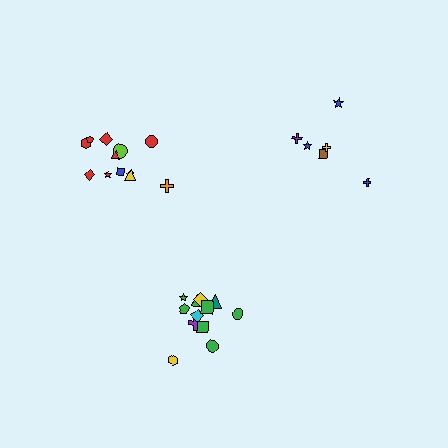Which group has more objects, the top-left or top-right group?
The top-left group.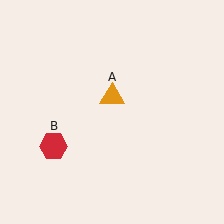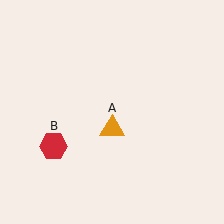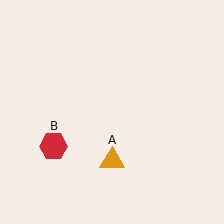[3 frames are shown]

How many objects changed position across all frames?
1 object changed position: orange triangle (object A).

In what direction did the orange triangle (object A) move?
The orange triangle (object A) moved down.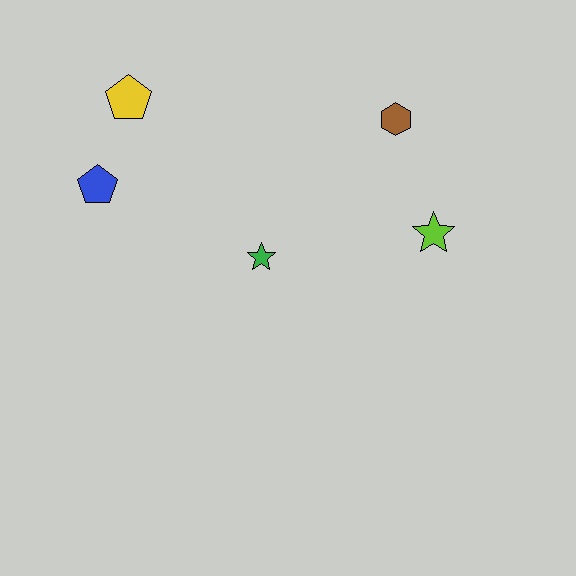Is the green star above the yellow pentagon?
No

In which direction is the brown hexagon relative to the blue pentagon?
The brown hexagon is to the right of the blue pentagon.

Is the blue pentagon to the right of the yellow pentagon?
No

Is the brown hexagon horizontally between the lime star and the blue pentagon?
Yes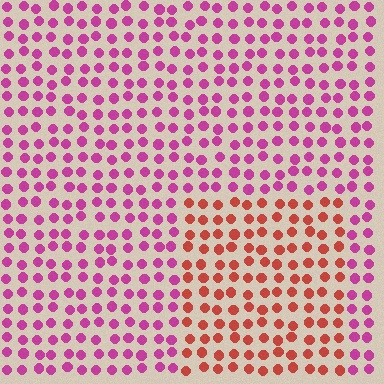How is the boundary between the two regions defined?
The boundary is defined purely by a slight shift in hue (about 47 degrees). Spacing, size, and orientation are identical on both sides.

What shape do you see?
I see a rectangle.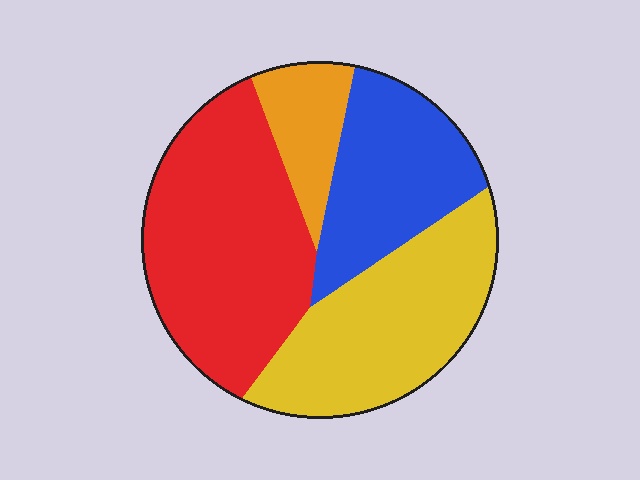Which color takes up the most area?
Red, at roughly 35%.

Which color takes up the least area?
Orange, at roughly 10%.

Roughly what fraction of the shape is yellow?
Yellow takes up between a sixth and a third of the shape.